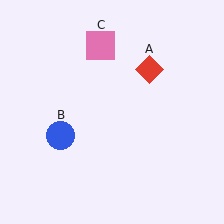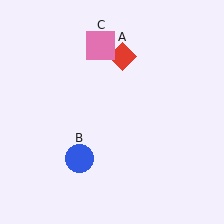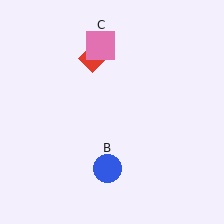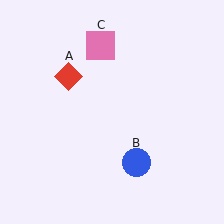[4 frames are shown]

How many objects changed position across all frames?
2 objects changed position: red diamond (object A), blue circle (object B).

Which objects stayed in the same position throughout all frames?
Pink square (object C) remained stationary.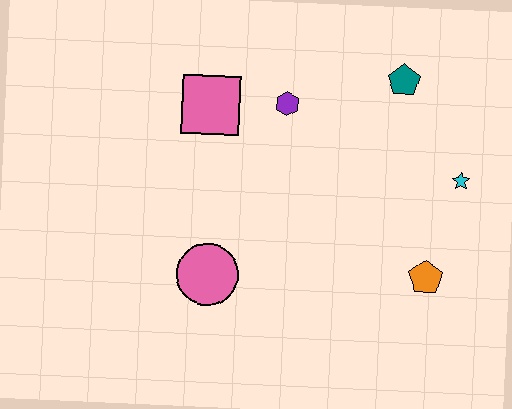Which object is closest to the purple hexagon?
The pink square is closest to the purple hexagon.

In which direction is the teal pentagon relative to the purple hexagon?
The teal pentagon is to the right of the purple hexagon.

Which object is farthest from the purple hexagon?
The orange pentagon is farthest from the purple hexagon.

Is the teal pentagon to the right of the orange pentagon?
No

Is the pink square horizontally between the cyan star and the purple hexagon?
No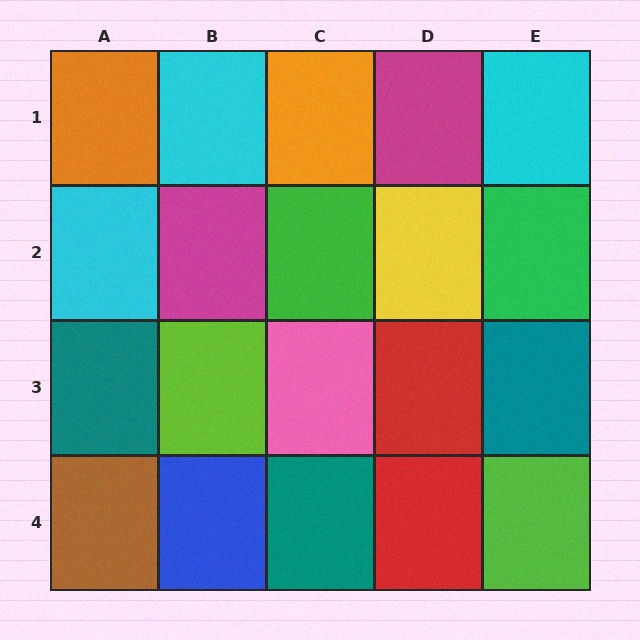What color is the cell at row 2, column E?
Green.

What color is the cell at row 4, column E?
Lime.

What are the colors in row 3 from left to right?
Teal, lime, pink, red, teal.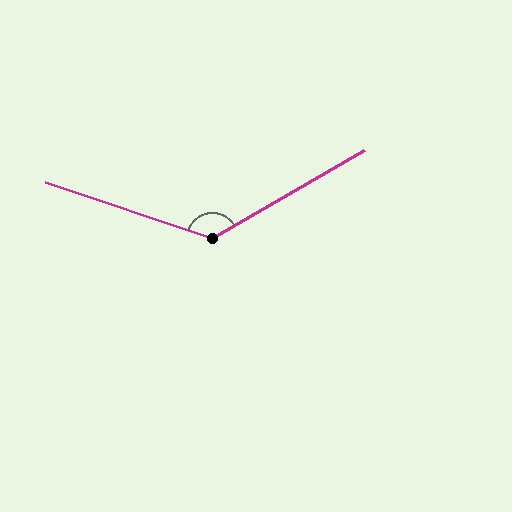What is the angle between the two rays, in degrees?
Approximately 131 degrees.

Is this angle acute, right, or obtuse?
It is obtuse.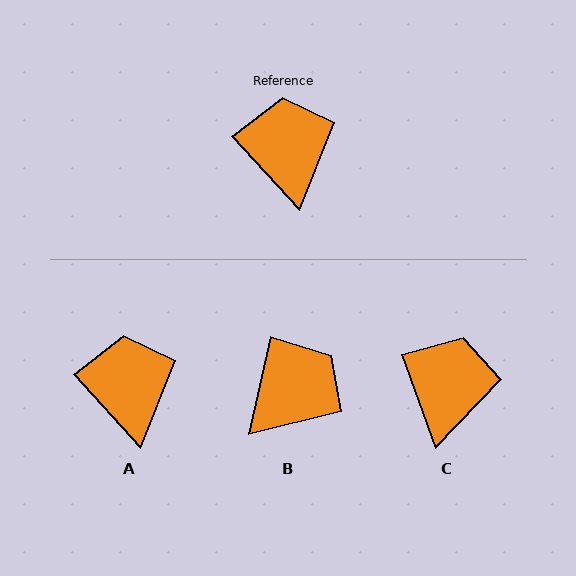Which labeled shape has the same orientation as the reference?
A.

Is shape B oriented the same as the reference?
No, it is off by about 55 degrees.